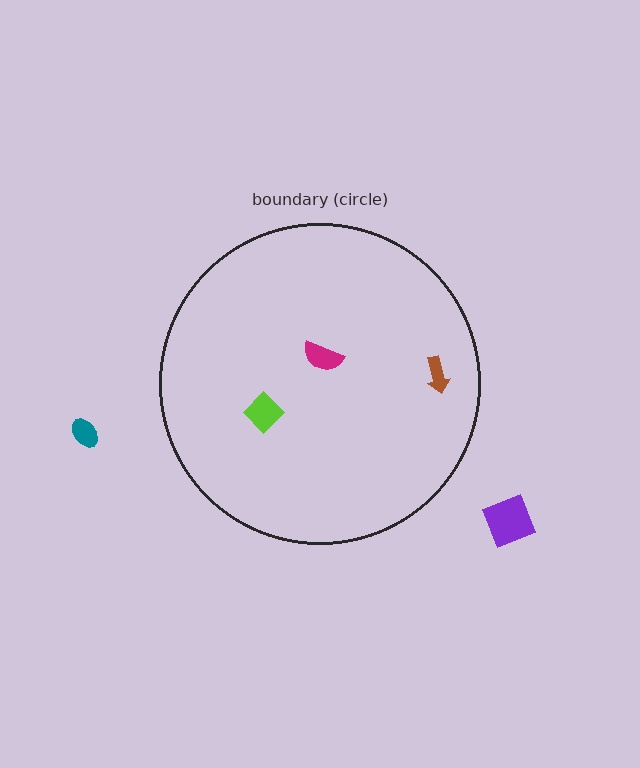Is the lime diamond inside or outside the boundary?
Inside.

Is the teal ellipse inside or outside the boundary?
Outside.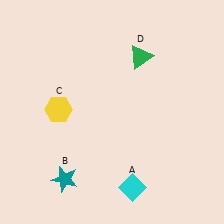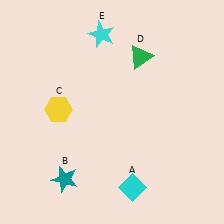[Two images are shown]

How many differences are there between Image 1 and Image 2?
There is 1 difference between the two images.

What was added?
A cyan star (E) was added in Image 2.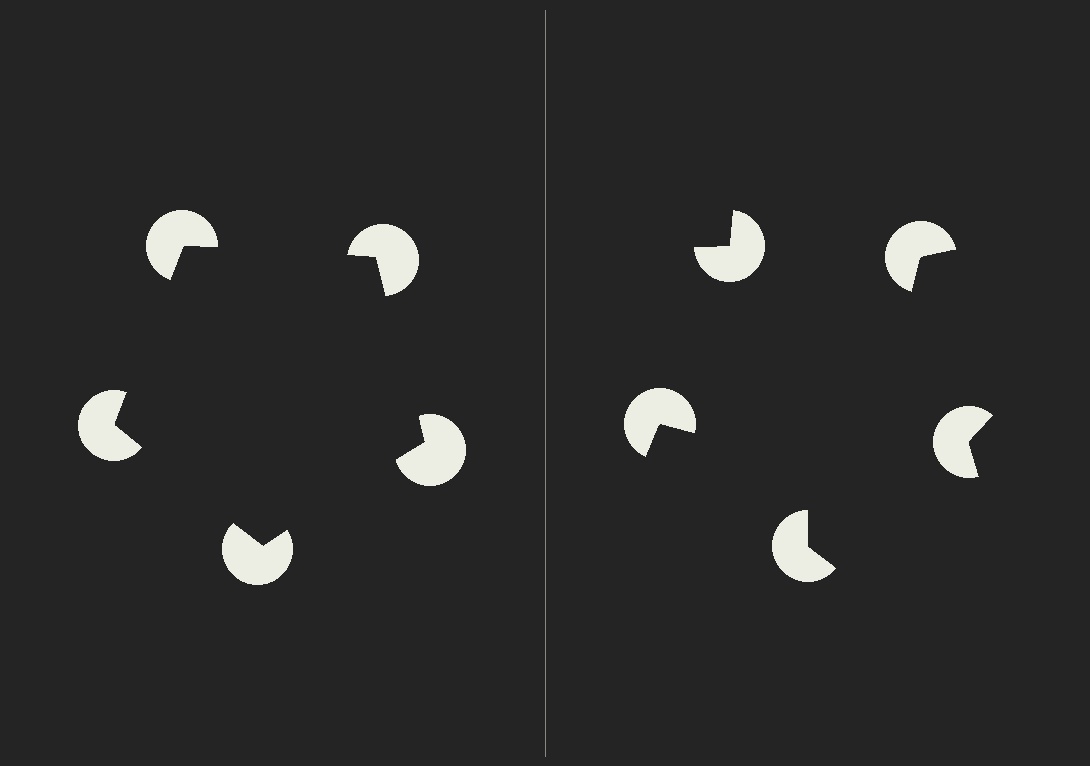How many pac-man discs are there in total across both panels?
10 — 5 on each side.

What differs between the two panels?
The pac-man discs are positioned identically on both sides; only the wedge orientations differ. On the left they align to a pentagon; on the right they are misaligned.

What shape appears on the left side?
An illusory pentagon.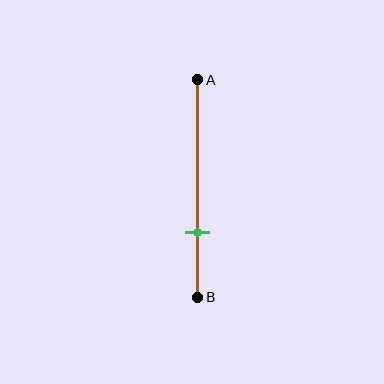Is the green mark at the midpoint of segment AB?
No, the mark is at about 70% from A, not at the 50% midpoint.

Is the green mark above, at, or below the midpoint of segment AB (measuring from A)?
The green mark is below the midpoint of segment AB.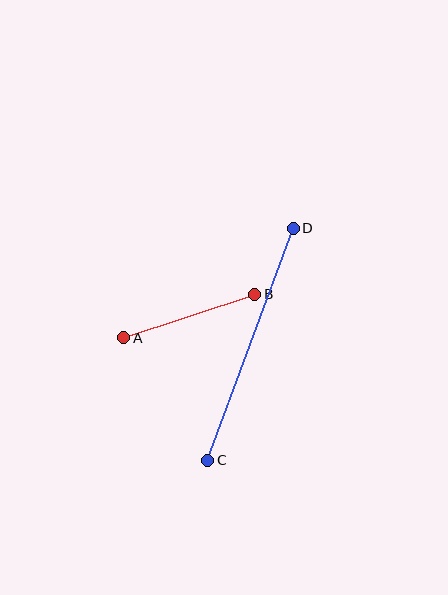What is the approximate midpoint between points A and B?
The midpoint is at approximately (189, 316) pixels.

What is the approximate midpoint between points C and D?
The midpoint is at approximately (251, 344) pixels.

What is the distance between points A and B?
The distance is approximately 138 pixels.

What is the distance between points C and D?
The distance is approximately 247 pixels.